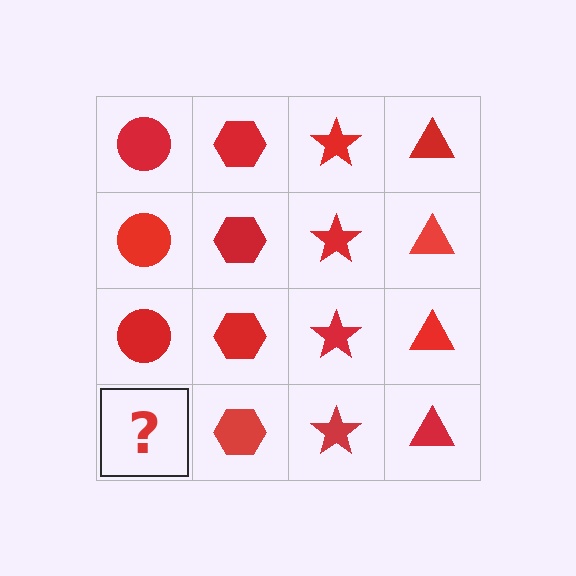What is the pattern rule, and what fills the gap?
The rule is that each column has a consistent shape. The gap should be filled with a red circle.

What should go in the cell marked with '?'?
The missing cell should contain a red circle.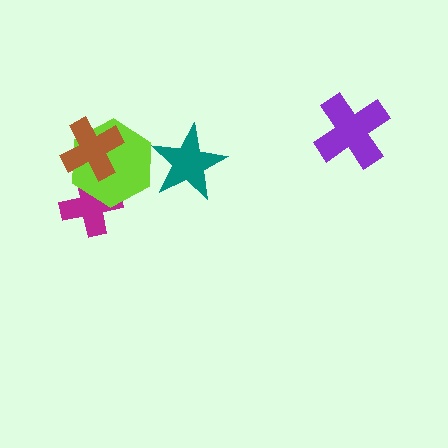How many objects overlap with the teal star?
0 objects overlap with the teal star.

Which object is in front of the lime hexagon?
The brown cross is in front of the lime hexagon.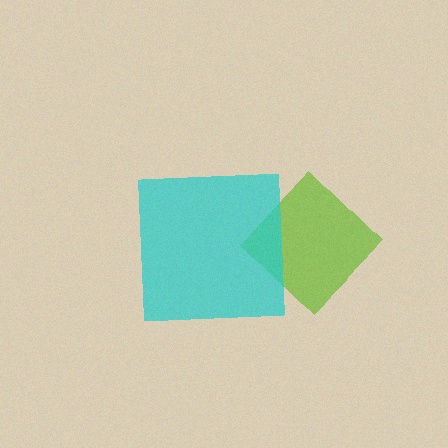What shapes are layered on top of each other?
The layered shapes are: a lime diamond, a cyan square.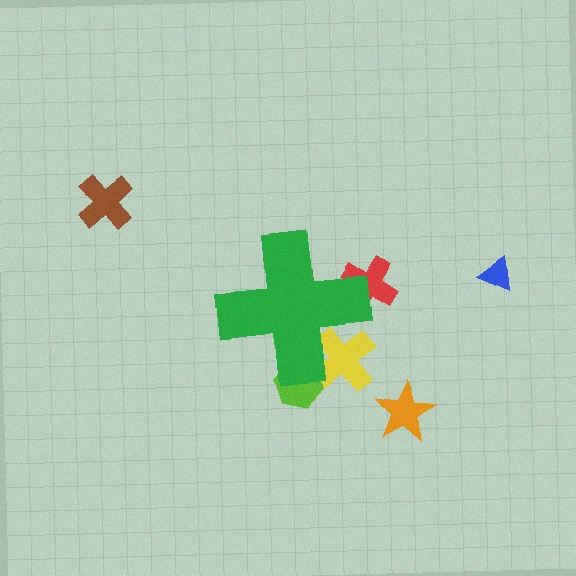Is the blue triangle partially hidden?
No, the blue triangle is fully visible.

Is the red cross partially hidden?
Yes, the red cross is partially hidden behind the green cross.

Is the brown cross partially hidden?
No, the brown cross is fully visible.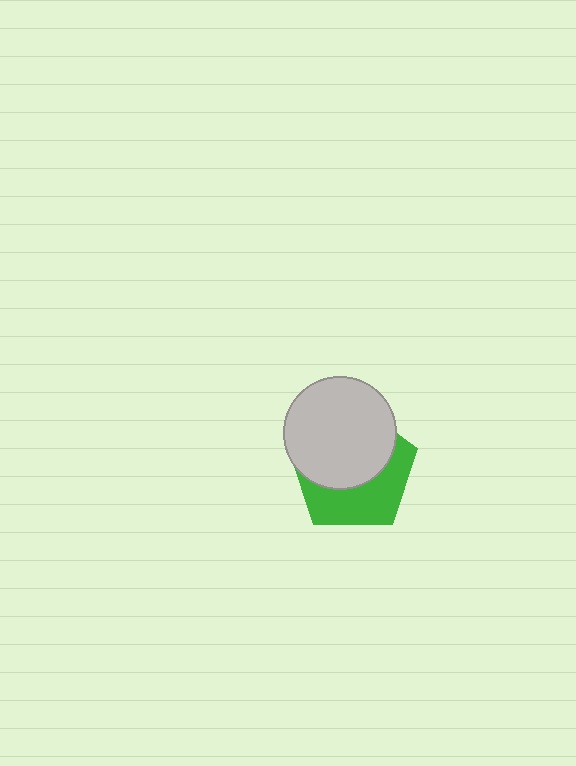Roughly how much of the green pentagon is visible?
A small part of it is visible (roughly 44%).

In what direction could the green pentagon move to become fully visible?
The green pentagon could move down. That would shift it out from behind the light gray circle entirely.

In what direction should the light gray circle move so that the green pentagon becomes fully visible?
The light gray circle should move up. That is the shortest direction to clear the overlap and leave the green pentagon fully visible.